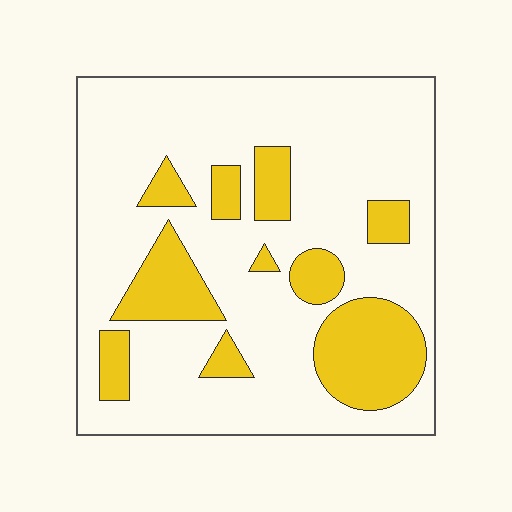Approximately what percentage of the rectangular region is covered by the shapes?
Approximately 25%.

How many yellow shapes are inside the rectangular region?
10.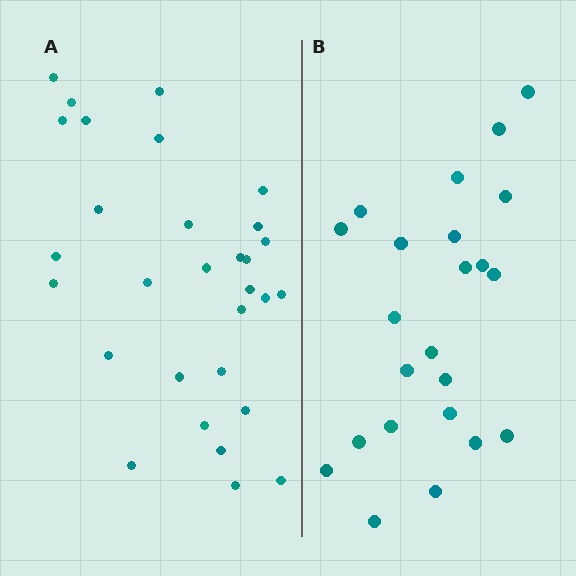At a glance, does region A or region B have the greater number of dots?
Region A (the left region) has more dots.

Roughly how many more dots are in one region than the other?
Region A has roughly 8 or so more dots than region B.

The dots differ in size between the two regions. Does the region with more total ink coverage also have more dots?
No. Region B has more total ink coverage because its dots are larger, but region A actually contains more individual dots. Total area can be misleading — the number of items is what matters here.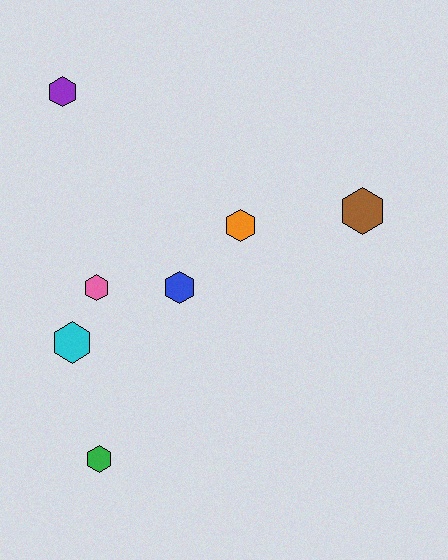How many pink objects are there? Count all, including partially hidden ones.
There is 1 pink object.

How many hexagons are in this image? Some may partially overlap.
There are 7 hexagons.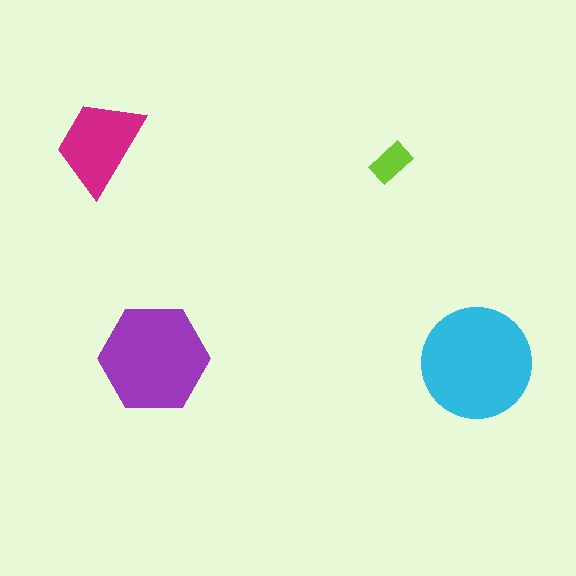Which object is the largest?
The cyan circle.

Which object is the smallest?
The lime rectangle.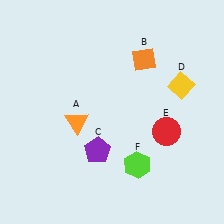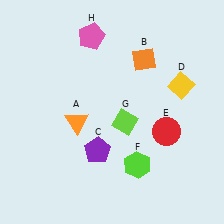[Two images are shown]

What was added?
A lime diamond (G), a pink pentagon (H) were added in Image 2.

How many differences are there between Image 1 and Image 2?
There are 2 differences between the two images.